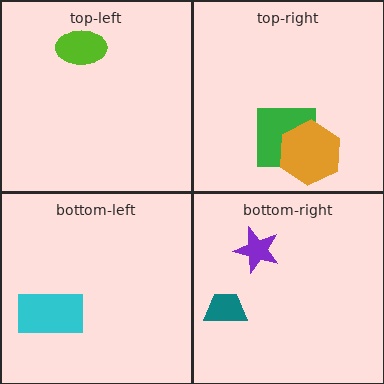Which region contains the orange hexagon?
The top-right region.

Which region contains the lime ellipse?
The top-left region.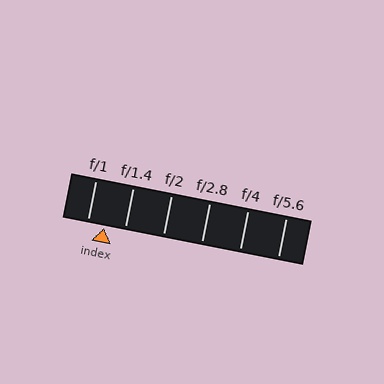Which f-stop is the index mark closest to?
The index mark is closest to f/1.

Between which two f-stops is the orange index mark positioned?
The index mark is between f/1 and f/1.4.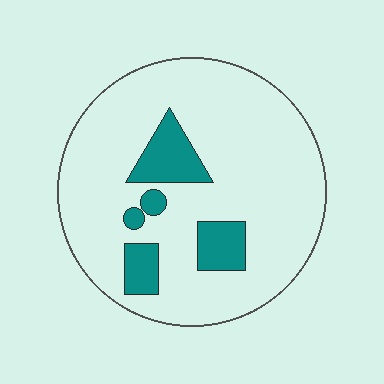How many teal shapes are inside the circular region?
5.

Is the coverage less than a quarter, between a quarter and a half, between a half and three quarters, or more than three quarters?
Less than a quarter.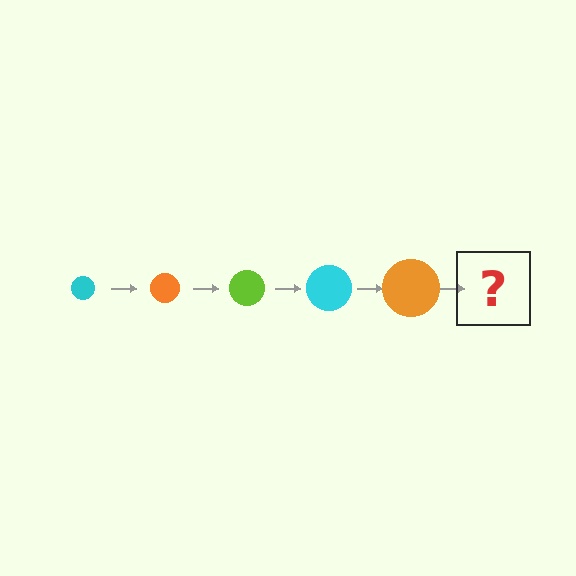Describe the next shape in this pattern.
It should be a lime circle, larger than the previous one.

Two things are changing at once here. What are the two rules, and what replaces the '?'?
The two rules are that the circle grows larger each step and the color cycles through cyan, orange, and lime. The '?' should be a lime circle, larger than the previous one.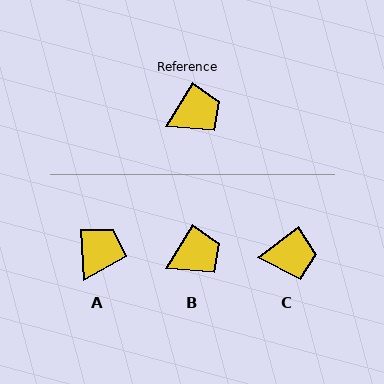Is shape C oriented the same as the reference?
No, it is off by about 22 degrees.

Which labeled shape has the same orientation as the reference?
B.